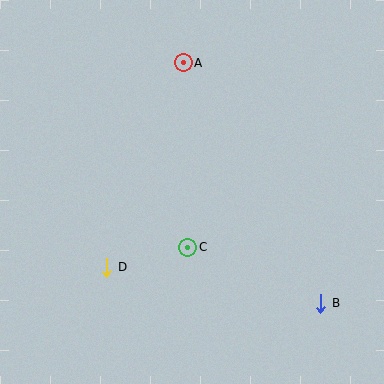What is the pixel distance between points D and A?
The distance between D and A is 218 pixels.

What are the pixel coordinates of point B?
Point B is at (321, 303).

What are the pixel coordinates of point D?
Point D is at (107, 267).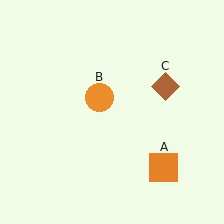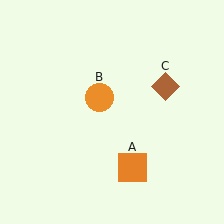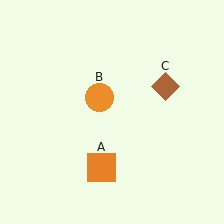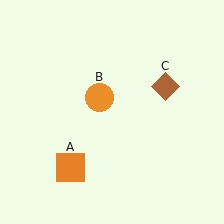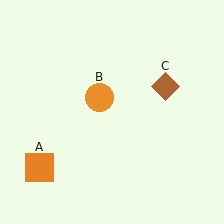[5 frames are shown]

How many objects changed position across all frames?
1 object changed position: orange square (object A).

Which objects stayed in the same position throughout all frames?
Orange circle (object B) and brown diamond (object C) remained stationary.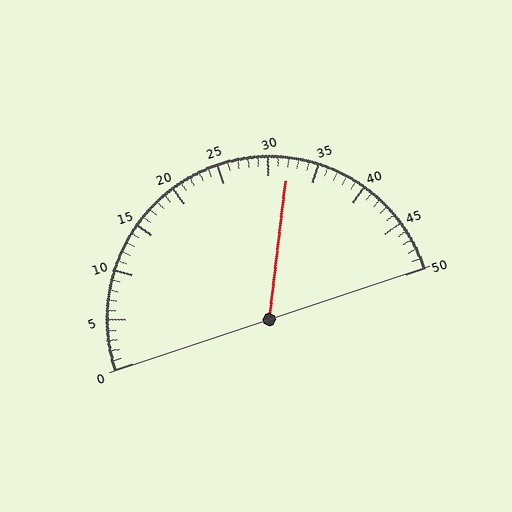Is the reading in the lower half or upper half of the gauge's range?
The reading is in the upper half of the range (0 to 50).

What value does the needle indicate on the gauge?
The needle indicates approximately 32.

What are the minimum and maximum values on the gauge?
The gauge ranges from 0 to 50.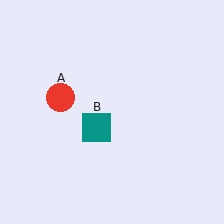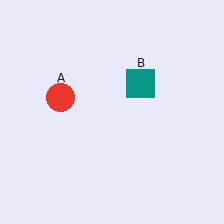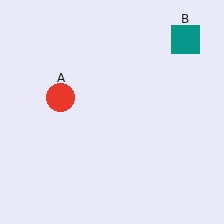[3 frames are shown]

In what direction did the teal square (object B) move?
The teal square (object B) moved up and to the right.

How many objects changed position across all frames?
1 object changed position: teal square (object B).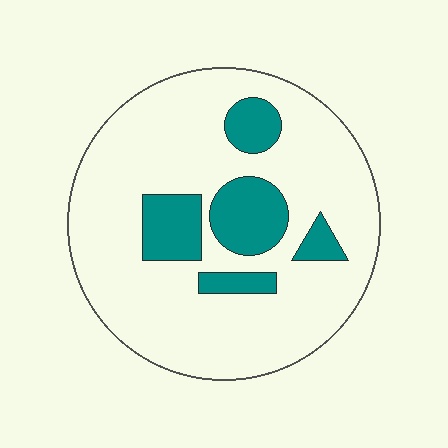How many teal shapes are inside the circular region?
5.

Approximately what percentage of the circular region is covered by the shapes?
Approximately 20%.